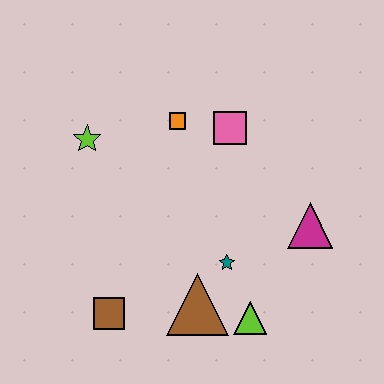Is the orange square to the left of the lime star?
No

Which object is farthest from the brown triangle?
The lime star is farthest from the brown triangle.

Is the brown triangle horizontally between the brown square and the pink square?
Yes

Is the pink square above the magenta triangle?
Yes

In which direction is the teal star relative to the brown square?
The teal star is to the right of the brown square.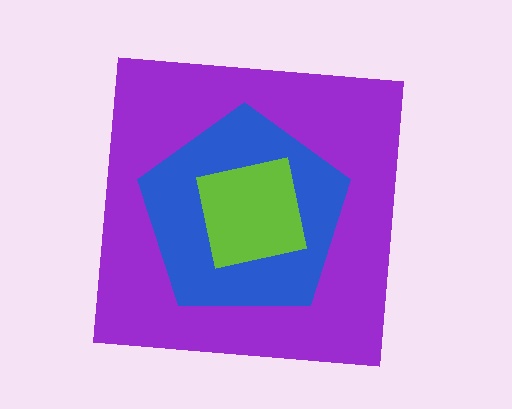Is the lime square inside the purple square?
Yes.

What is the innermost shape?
The lime square.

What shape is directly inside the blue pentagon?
The lime square.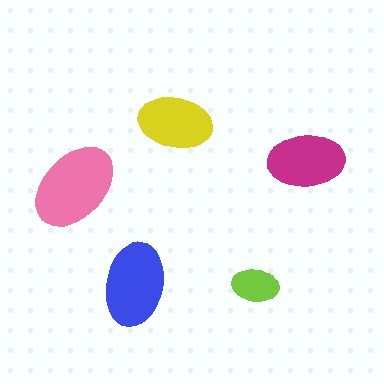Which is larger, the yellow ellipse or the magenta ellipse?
The magenta one.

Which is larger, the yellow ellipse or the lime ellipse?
The yellow one.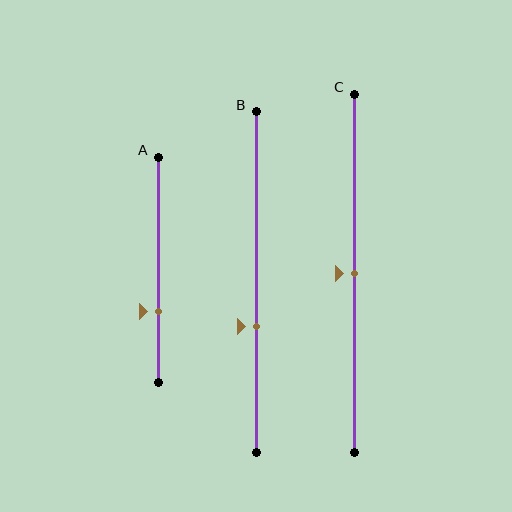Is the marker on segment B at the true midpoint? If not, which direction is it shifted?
No, the marker on segment B is shifted downward by about 13% of the segment length.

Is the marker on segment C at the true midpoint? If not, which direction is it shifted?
Yes, the marker on segment C is at the true midpoint.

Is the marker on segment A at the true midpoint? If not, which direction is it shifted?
No, the marker on segment A is shifted downward by about 19% of the segment length.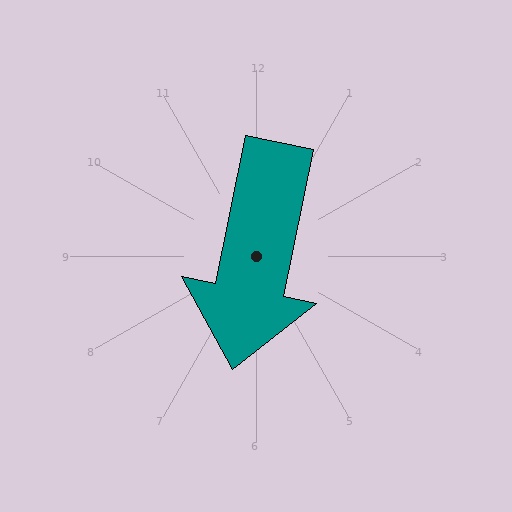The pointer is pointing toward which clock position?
Roughly 6 o'clock.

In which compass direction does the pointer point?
South.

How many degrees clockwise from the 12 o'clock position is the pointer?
Approximately 192 degrees.